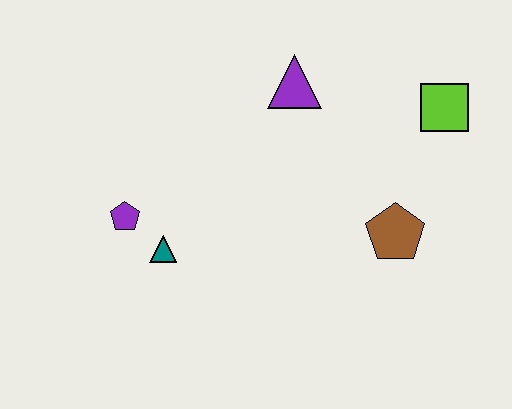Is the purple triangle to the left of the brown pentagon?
Yes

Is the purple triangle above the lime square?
Yes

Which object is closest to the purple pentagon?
The teal triangle is closest to the purple pentagon.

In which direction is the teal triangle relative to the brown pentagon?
The teal triangle is to the left of the brown pentagon.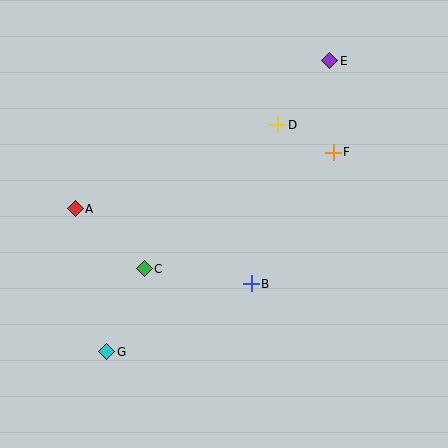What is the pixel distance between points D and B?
The distance between D and B is 161 pixels.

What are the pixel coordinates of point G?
Point G is at (107, 352).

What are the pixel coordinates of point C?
Point C is at (144, 269).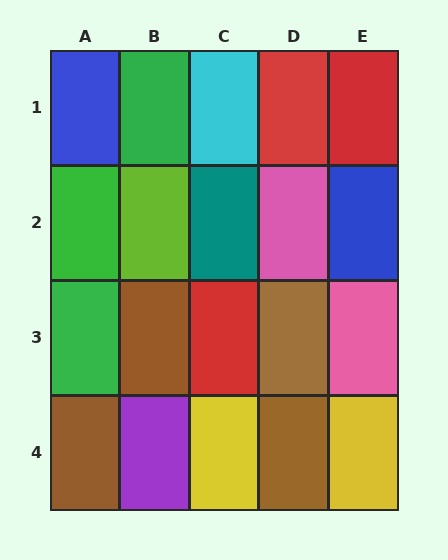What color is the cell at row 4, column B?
Purple.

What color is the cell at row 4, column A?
Brown.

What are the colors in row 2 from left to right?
Green, lime, teal, pink, blue.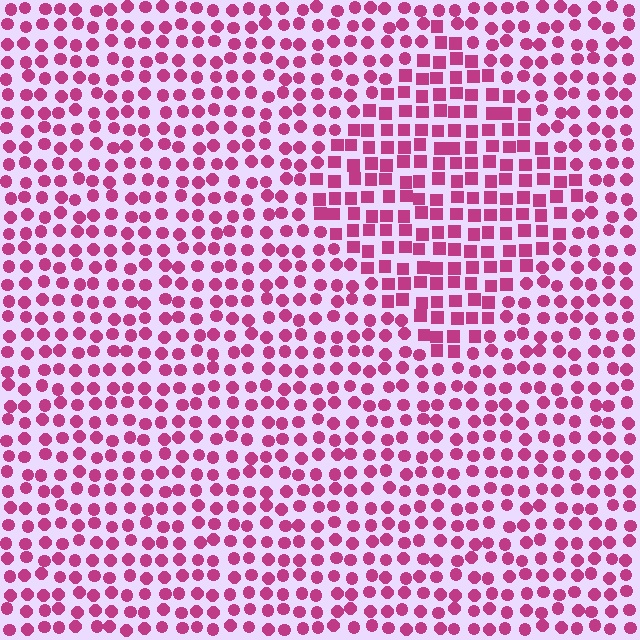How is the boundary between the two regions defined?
The boundary is defined by a change in element shape: squares inside vs. circles outside. All elements share the same color and spacing.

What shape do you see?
I see a diamond.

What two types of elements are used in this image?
The image uses squares inside the diamond region and circles outside it.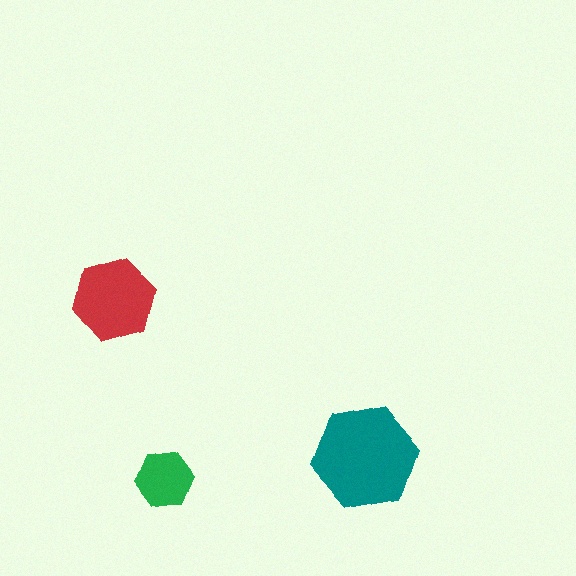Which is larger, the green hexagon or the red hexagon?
The red one.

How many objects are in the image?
There are 3 objects in the image.